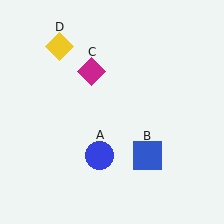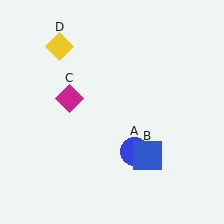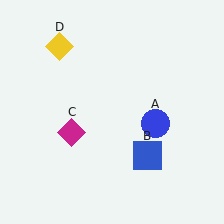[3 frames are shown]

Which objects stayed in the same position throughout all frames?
Blue square (object B) and yellow diamond (object D) remained stationary.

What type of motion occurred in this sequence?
The blue circle (object A), magenta diamond (object C) rotated counterclockwise around the center of the scene.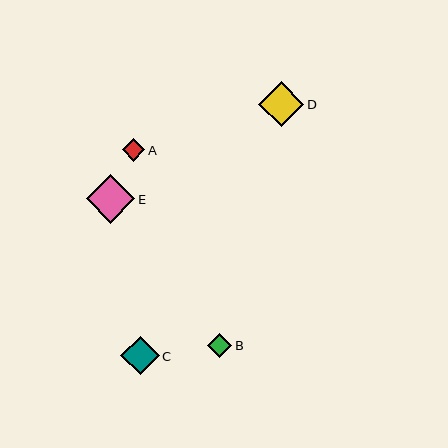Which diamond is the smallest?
Diamond A is the smallest with a size of approximately 23 pixels.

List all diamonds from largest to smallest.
From largest to smallest: E, D, C, B, A.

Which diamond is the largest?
Diamond E is the largest with a size of approximately 48 pixels.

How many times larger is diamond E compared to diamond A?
Diamond E is approximately 2.1 times the size of diamond A.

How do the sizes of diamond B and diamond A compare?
Diamond B and diamond A are approximately the same size.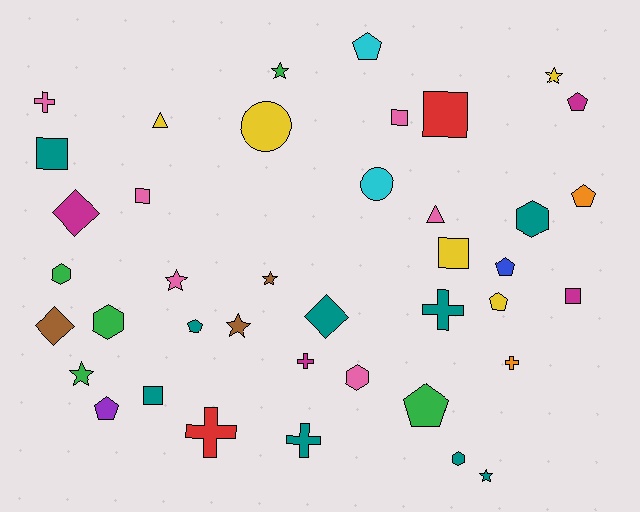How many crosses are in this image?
There are 6 crosses.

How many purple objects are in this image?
There is 1 purple object.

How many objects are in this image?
There are 40 objects.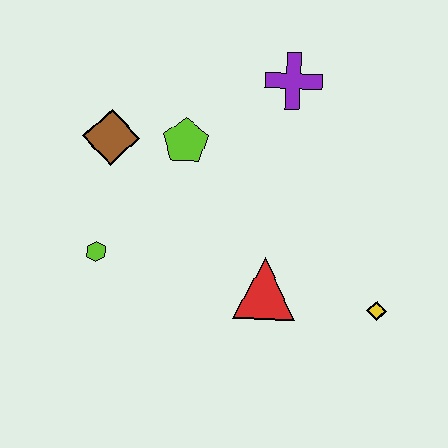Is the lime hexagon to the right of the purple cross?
No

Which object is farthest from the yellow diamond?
The brown diamond is farthest from the yellow diamond.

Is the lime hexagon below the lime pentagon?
Yes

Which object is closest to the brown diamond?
The lime pentagon is closest to the brown diamond.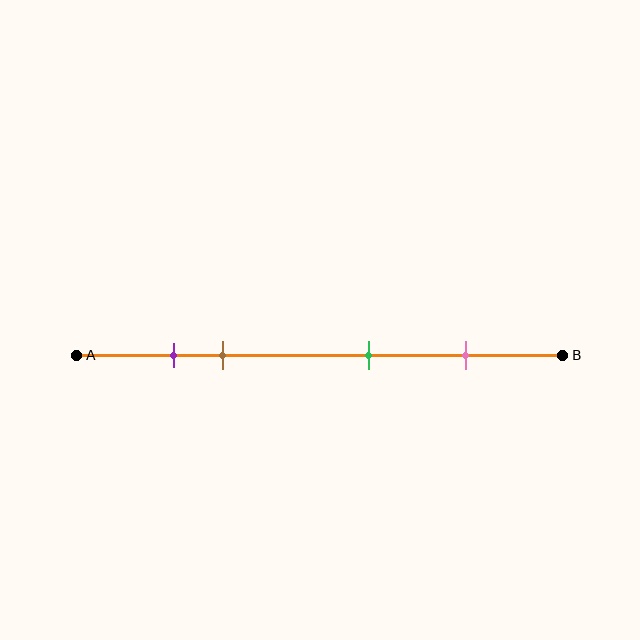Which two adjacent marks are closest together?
The purple and brown marks are the closest adjacent pair.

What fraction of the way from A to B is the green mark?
The green mark is approximately 60% (0.6) of the way from A to B.